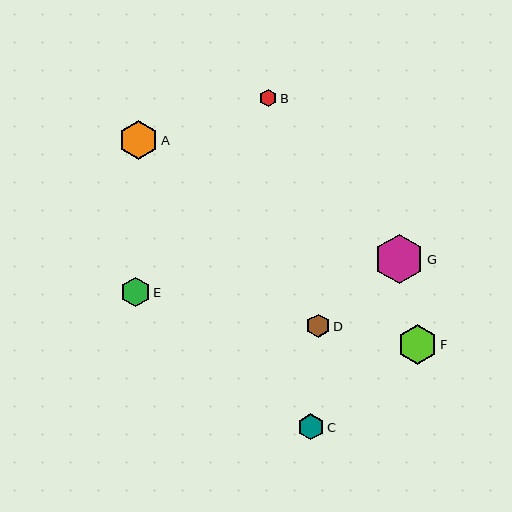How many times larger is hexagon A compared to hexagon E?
Hexagon A is approximately 1.3 times the size of hexagon E.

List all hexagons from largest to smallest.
From largest to smallest: G, F, A, E, C, D, B.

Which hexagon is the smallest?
Hexagon B is the smallest with a size of approximately 17 pixels.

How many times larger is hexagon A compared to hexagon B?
Hexagon A is approximately 2.2 times the size of hexagon B.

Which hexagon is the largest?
Hexagon G is the largest with a size of approximately 49 pixels.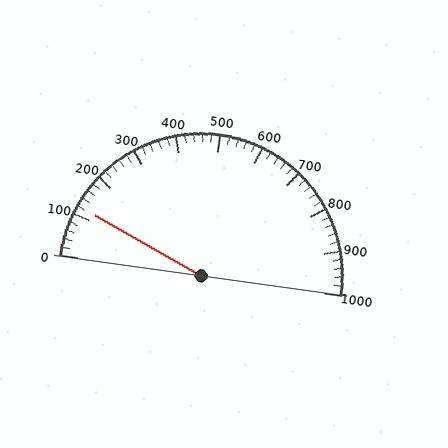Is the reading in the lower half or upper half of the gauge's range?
The reading is in the lower half of the range (0 to 1000).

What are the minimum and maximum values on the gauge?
The gauge ranges from 0 to 1000.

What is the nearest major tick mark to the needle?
The nearest major tick mark is 100.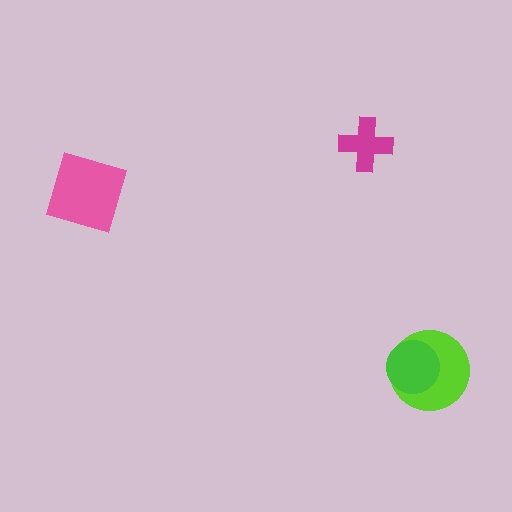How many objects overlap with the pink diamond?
0 objects overlap with the pink diamond.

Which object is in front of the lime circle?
The green circle is in front of the lime circle.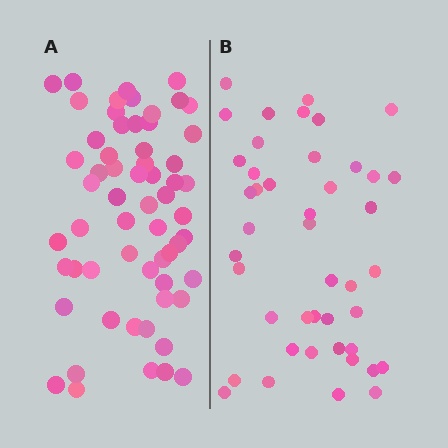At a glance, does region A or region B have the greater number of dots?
Region A (the left region) has more dots.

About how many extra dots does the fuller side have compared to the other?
Region A has approximately 15 more dots than region B.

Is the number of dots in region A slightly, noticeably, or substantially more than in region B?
Region A has noticeably more, but not dramatically so. The ratio is roughly 1.4 to 1.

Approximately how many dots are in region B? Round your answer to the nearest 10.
About 40 dots. (The exact count is 44, which rounds to 40.)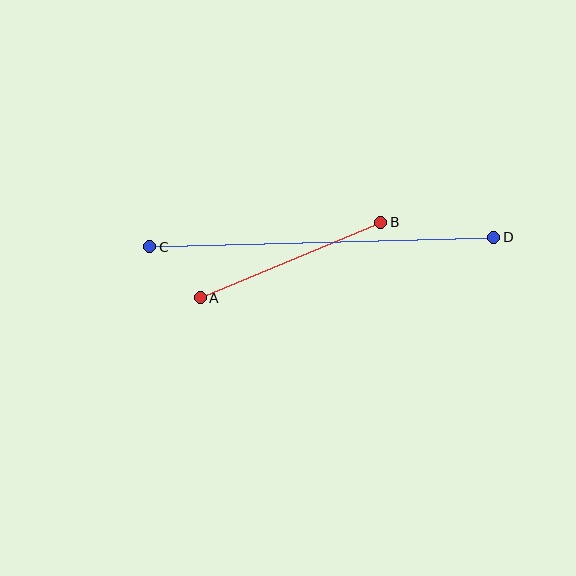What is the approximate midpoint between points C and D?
The midpoint is at approximately (322, 242) pixels.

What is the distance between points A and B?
The distance is approximately 196 pixels.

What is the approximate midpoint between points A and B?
The midpoint is at approximately (290, 260) pixels.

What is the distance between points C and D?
The distance is approximately 345 pixels.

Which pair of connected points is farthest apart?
Points C and D are farthest apart.